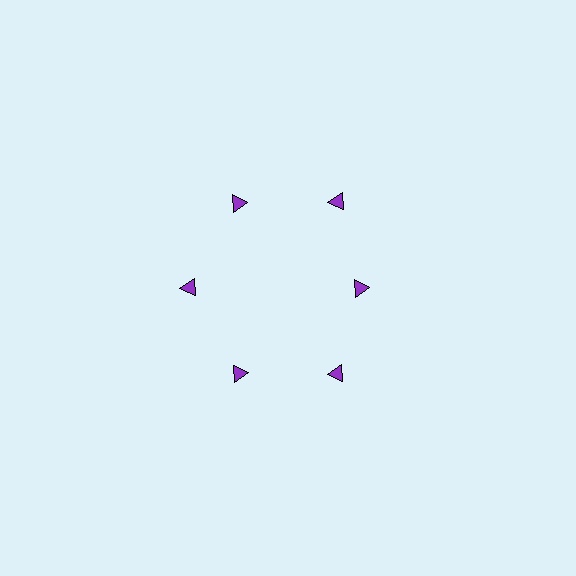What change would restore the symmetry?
The symmetry would be restored by moving it outward, back onto the ring so that all 6 triangles sit at equal angles and equal distance from the center.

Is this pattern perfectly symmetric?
No. The 6 purple triangles are arranged in a ring, but one element near the 3 o'clock position is pulled inward toward the center, breaking the 6-fold rotational symmetry.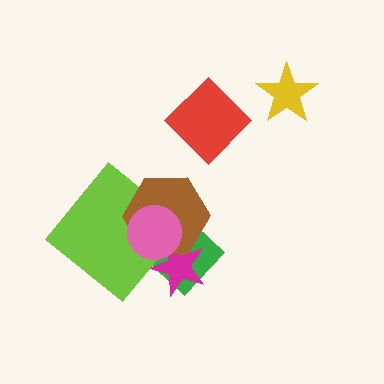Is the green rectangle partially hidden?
Yes, it is partially covered by another shape.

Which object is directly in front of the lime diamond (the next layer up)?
The brown hexagon is directly in front of the lime diamond.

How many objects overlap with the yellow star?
0 objects overlap with the yellow star.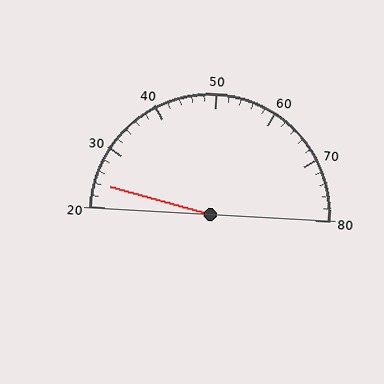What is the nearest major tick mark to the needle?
The nearest major tick mark is 20.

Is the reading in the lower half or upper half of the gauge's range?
The reading is in the lower half of the range (20 to 80).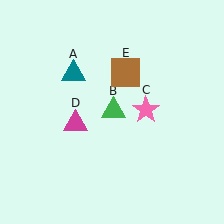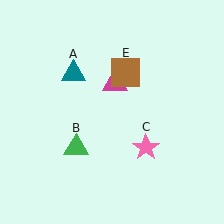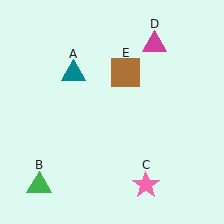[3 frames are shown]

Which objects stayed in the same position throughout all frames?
Teal triangle (object A) and brown square (object E) remained stationary.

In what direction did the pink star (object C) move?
The pink star (object C) moved down.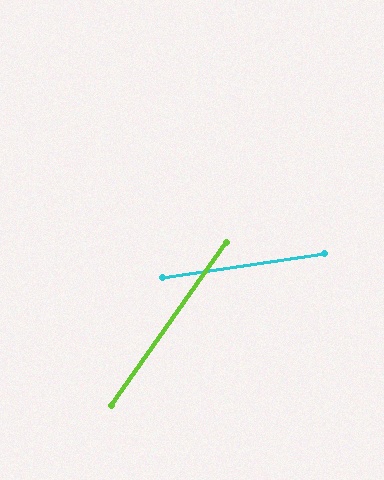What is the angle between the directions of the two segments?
Approximately 46 degrees.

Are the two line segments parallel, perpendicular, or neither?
Neither parallel nor perpendicular — they differ by about 46°.